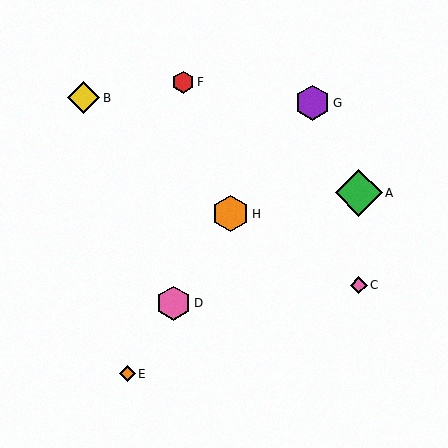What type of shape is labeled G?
Shape G is a purple hexagon.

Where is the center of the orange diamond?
The center of the orange diamond is at (127, 374).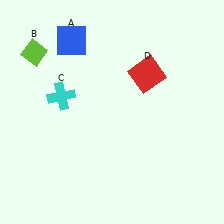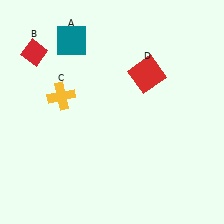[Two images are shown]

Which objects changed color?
A changed from blue to teal. B changed from lime to red. C changed from cyan to yellow.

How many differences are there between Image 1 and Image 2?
There are 3 differences between the two images.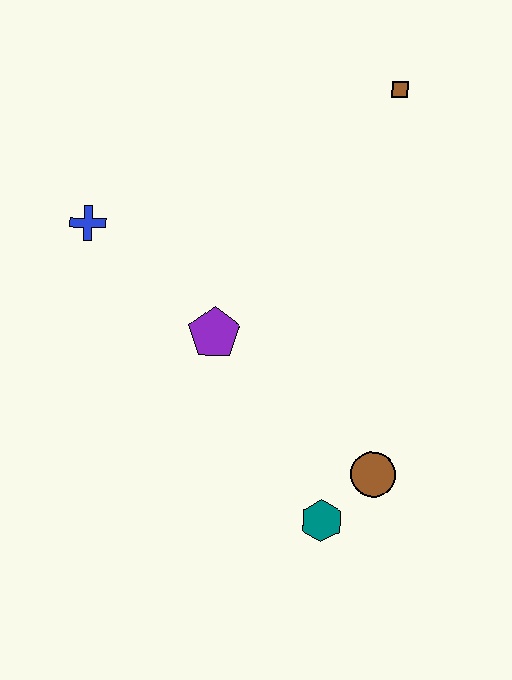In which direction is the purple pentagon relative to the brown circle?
The purple pentagon is to the left of the brown circle.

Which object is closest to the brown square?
The purple pentagon is closest to the brown square.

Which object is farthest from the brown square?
The teal hexagon is farthest from the brown square.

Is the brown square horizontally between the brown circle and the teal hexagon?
No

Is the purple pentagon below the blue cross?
Yes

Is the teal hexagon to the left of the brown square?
Yes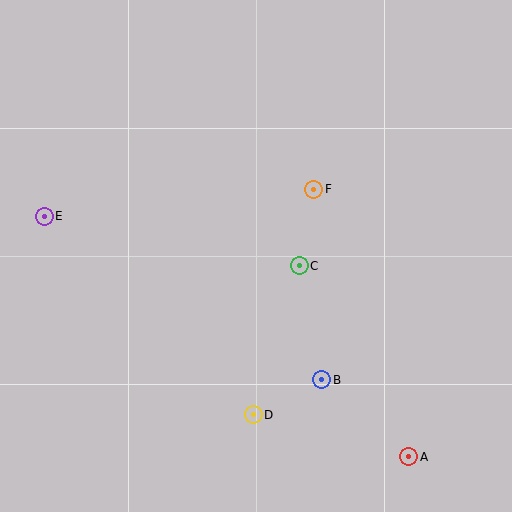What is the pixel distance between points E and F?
The distance between E and F is 271 pixels.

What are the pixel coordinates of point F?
Point F is at (314, 189).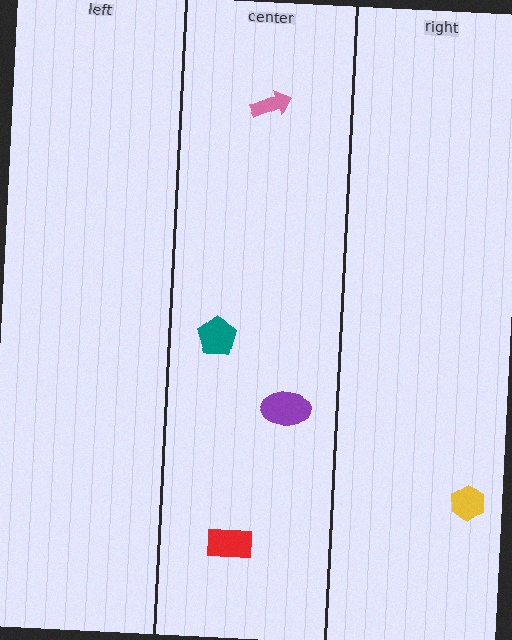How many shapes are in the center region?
4.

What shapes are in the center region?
The teal pentagon, the pink arrow, the purple ellipse, the red rectangle.